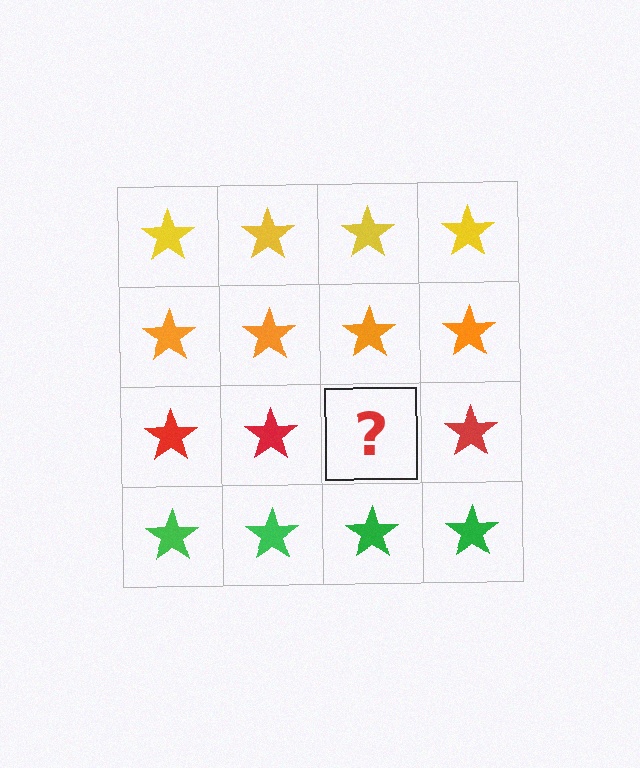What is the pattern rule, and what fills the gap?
The rule is that each row has a consistent color. The gap should be filled with a red star.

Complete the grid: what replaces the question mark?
The question mark should be replaced with a red star.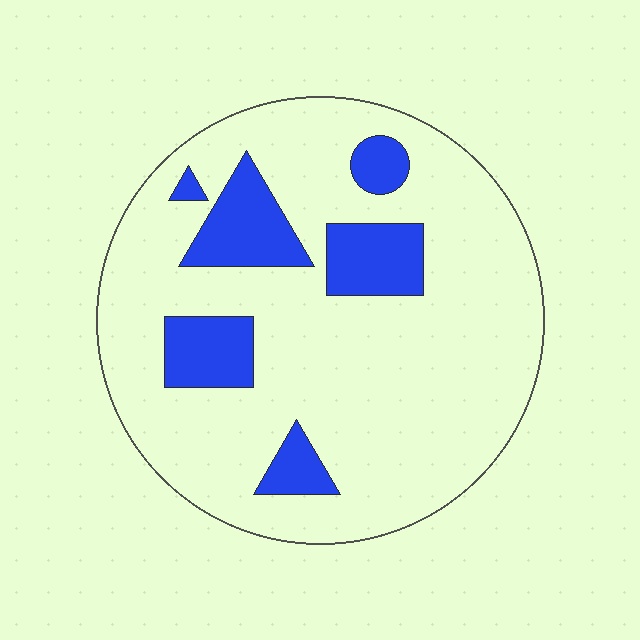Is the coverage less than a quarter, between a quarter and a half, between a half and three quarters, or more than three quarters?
Less than a quarter.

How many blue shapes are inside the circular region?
6.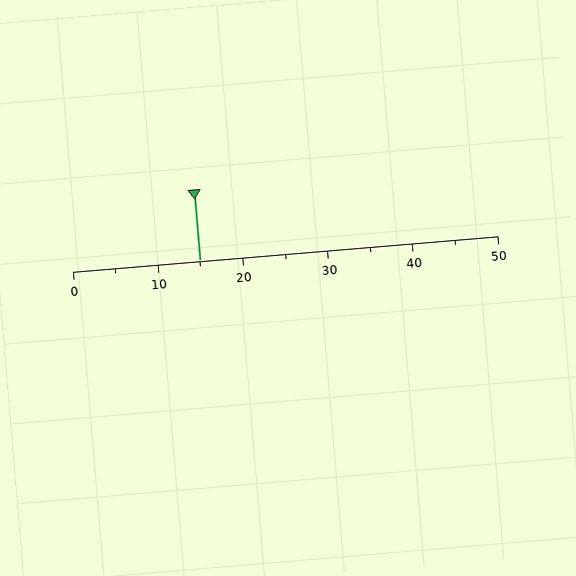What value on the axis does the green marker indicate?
The marker indicates approximately 15.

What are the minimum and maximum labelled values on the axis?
The axis runs from 0 to 50.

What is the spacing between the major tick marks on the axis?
The major ticks are spaced 10 apart.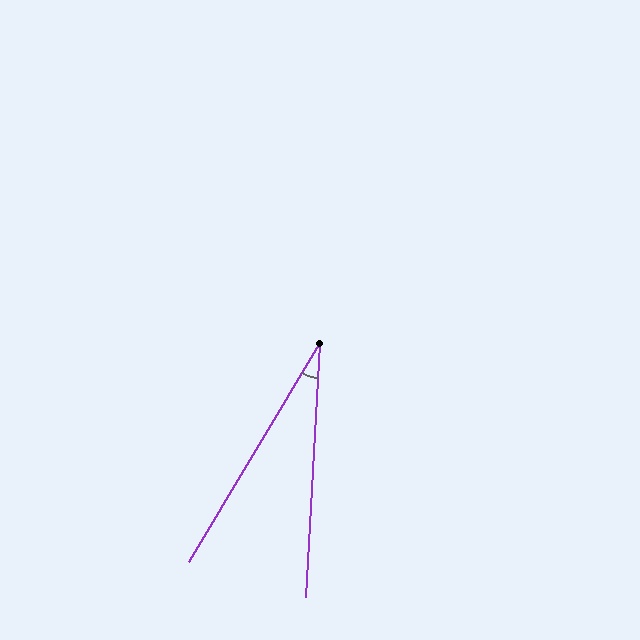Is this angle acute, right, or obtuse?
It is acute.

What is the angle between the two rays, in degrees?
Approximately 28 degrees.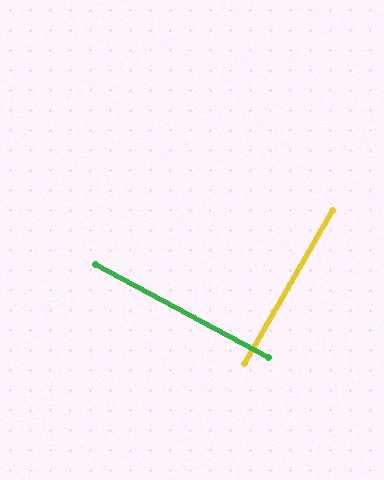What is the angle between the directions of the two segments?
Approximately 88 degrees.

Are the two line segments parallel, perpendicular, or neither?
Perpendicular — they meet at approximately 88°.